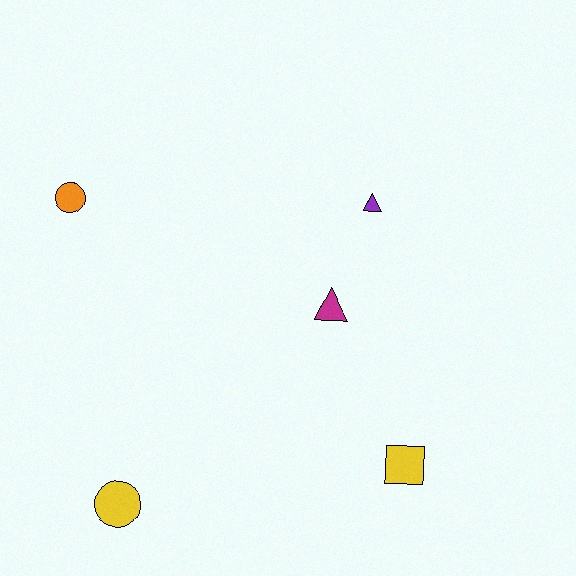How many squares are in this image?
There is 1 square.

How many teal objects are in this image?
There are no teal objects.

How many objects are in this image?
There are 5 objects.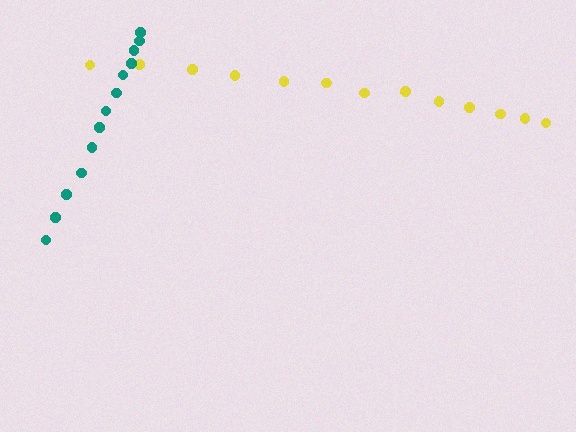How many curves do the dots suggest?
There are 2 distinct paths.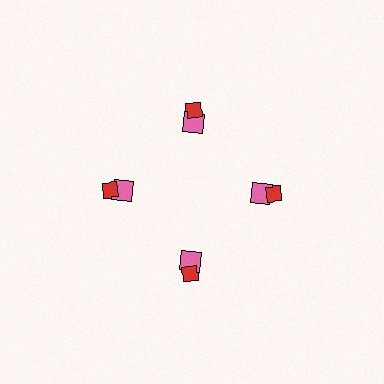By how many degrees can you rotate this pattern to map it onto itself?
The pattern maps onto itself every 90 degrees of rotation.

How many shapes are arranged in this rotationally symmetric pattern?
There are 8 shapes, arranged in 4 groups of 2.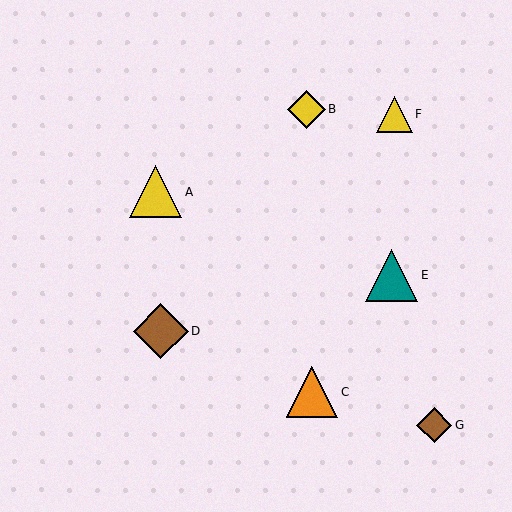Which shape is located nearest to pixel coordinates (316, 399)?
The orange triangle (labeled C) at (312, 392) is nearest to that location.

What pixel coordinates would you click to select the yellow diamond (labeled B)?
Click at (307, 110) to select the yellow diamond B.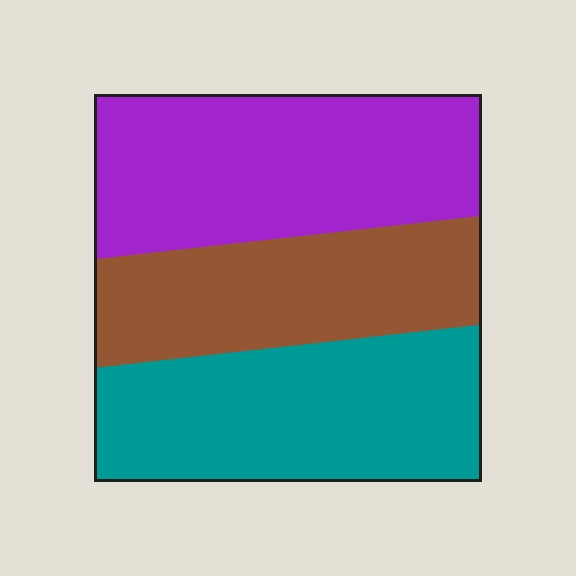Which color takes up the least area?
Brown, at roughly 30%.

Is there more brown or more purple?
Purple.